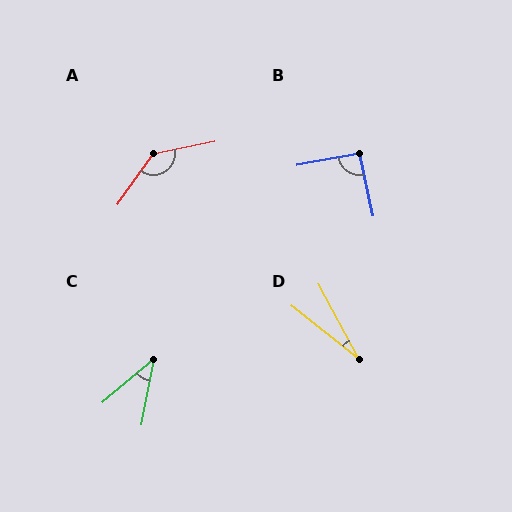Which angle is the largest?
A, at approximately 137 degrees.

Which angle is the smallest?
D, at approximately 23 degrees.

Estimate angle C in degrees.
Approximately 39 degrees.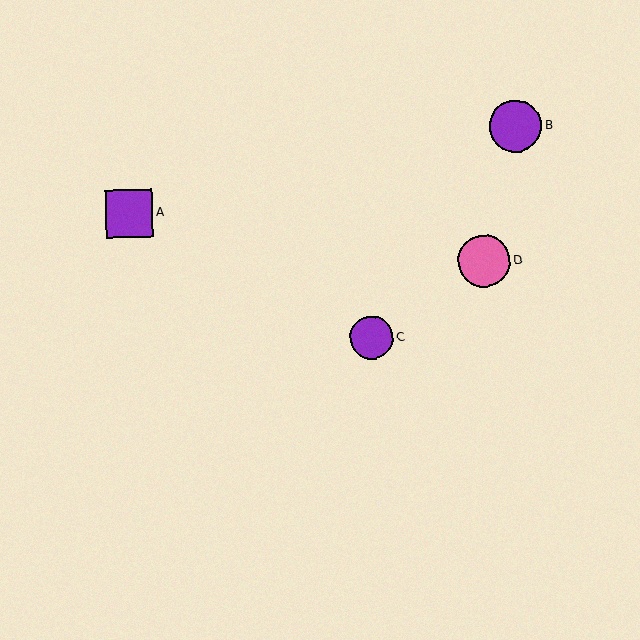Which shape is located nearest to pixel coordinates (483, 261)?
The pink circle (labeled D) at (484, 261) is nearest to that location.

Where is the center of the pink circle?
The center of the pink circle is at (484, 261).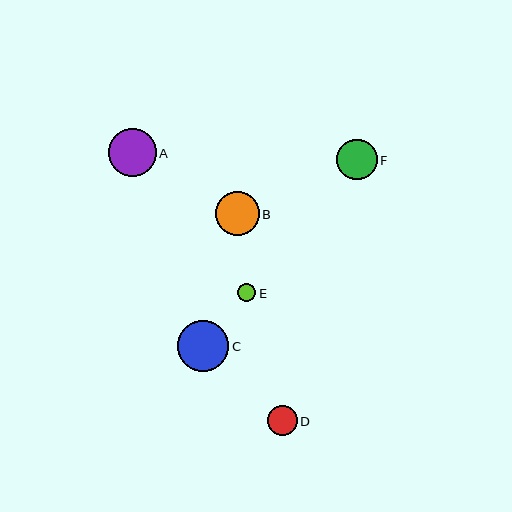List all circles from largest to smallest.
From largest to smallest: C, A, B, F, D, E.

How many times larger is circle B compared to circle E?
Circle B is approximately 2.3 times the size of circle E.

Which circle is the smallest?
Circle E is the smallest with a size of approximately 19 pixels.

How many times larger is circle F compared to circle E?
Circle F is approximately 2.1 times the size of circle E.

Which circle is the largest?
Circle C is the largest with a size of approximately 51 pixels.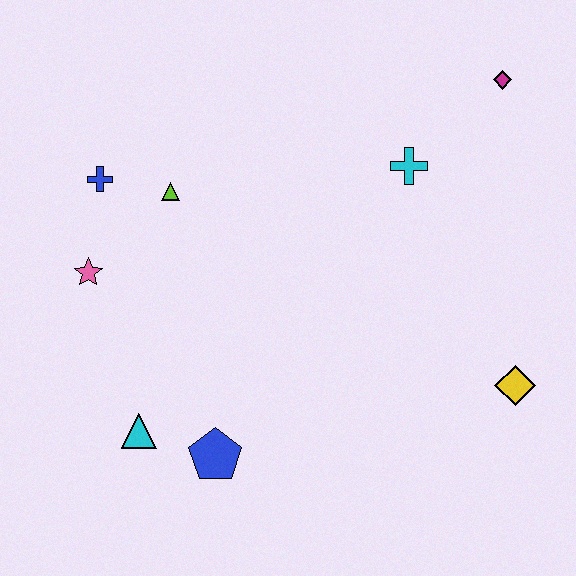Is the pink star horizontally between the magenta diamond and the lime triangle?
No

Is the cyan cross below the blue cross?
No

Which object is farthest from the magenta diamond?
The cyan triangle is farthest from the magenta diamond.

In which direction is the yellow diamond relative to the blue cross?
The yellow diamond is to the right of the blue cross.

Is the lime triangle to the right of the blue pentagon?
No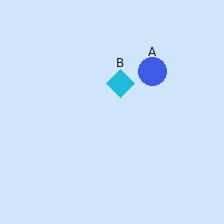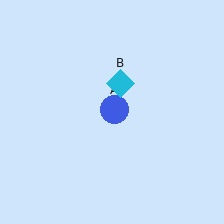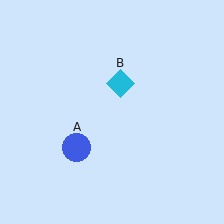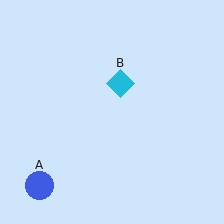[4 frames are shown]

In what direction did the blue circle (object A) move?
The blue circle (object A) moved down and to the left.